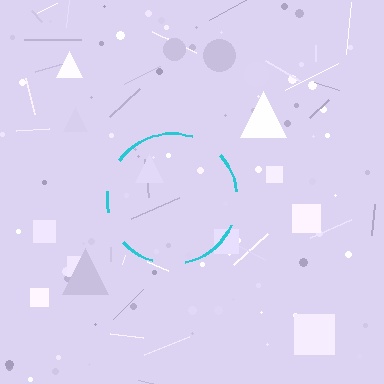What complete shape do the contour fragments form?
The contour fragments form a circle.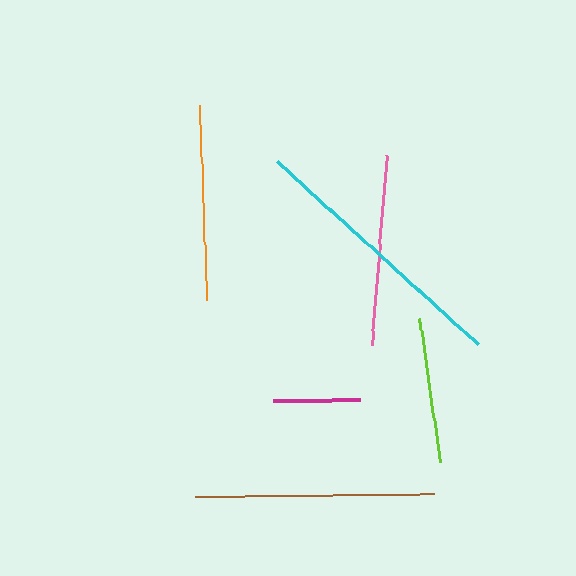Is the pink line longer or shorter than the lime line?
The pink line is longer than the lime line.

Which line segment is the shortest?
The magenta line is the shortest at approximately 87 pixels.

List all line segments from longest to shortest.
From longest to shortest: cyan, brown, orange, pink, lime, magenta.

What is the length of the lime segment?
The lime segment is approximately 145 pixels long.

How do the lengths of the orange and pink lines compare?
The orange and pink lines are approximately the same length.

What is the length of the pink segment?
The pink segment is approximately 191 pixels long.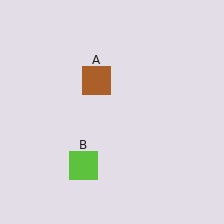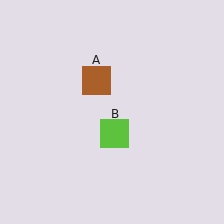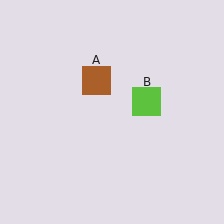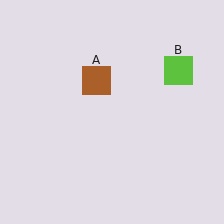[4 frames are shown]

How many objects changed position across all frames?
1 object changed position: lime square (object B).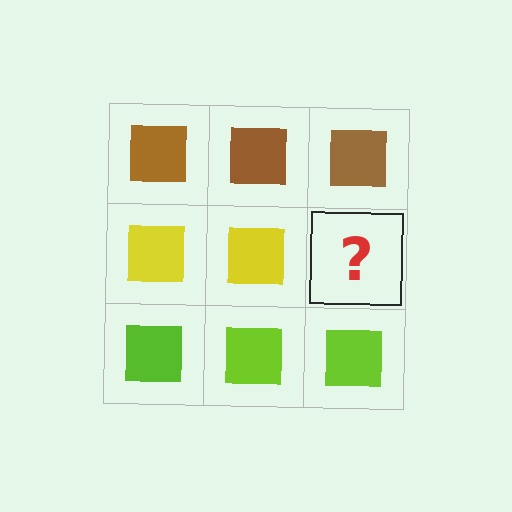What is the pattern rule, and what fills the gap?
The rule is that each row has a consistent color. The gap should be filled with a yellow square.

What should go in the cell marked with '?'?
The missing cell should contain a yellow square.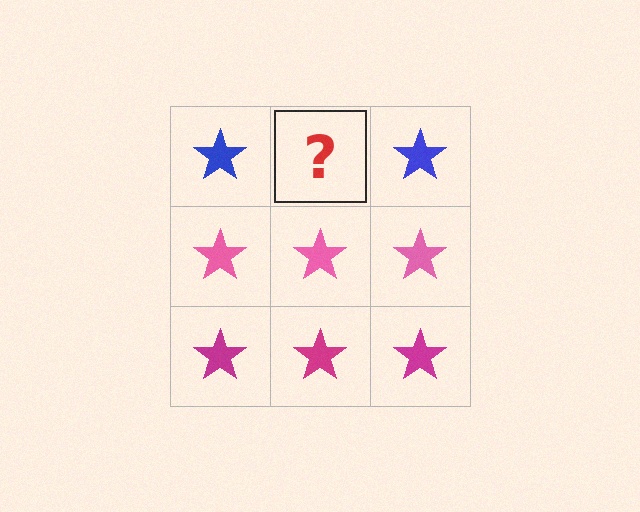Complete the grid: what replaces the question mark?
The question mark should be replaced with a blue star.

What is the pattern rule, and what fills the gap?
The rule is that each row has a consistent color. The gap should be filled with a blue star.